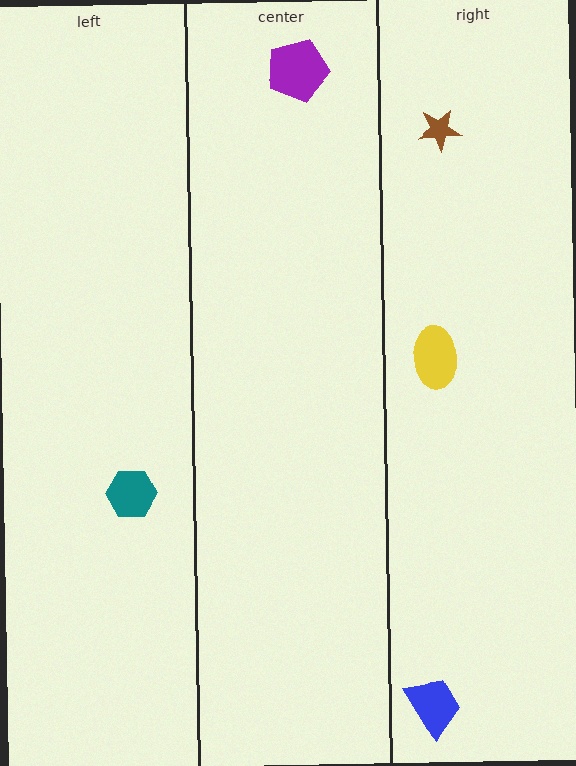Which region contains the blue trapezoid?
The right region.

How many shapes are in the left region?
1.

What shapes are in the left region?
The teal hexagon.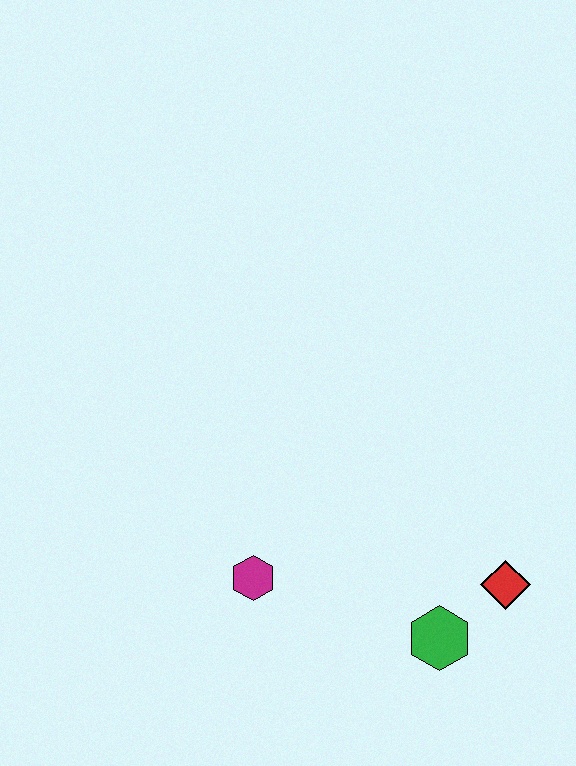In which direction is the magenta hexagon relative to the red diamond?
The magenta hexagon is to the left of the red diamond.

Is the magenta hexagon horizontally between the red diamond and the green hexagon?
No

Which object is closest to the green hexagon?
The red diamond is closest to the green hexagon.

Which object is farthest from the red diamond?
The magenta hexagon is farthest from the red diamond.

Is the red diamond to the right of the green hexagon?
Yes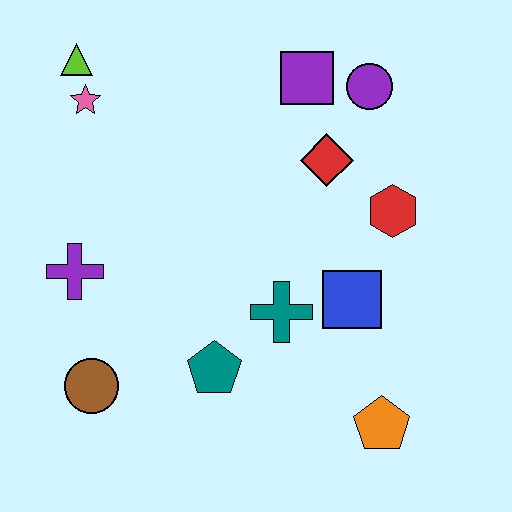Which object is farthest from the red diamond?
The brown circle is farthest from the red diamond.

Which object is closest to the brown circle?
The purple cross is closest to the brown circle.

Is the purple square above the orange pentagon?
Yes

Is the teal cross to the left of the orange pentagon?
Yes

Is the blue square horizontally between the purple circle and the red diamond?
Yes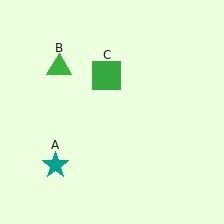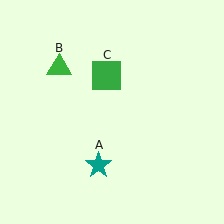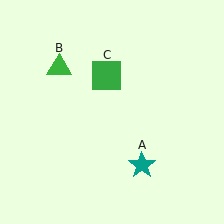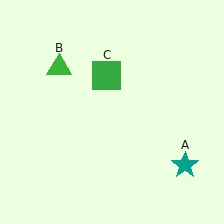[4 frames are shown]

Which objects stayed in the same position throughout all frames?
Green triangle (object B) and green square (object C) remained stationary.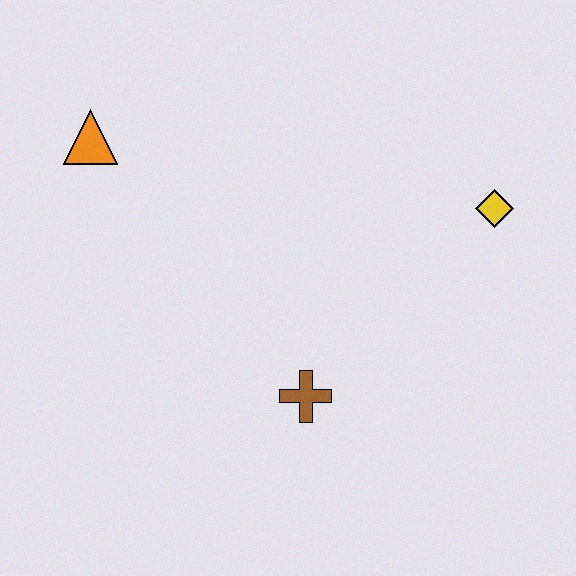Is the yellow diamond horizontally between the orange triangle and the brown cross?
No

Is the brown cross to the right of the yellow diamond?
No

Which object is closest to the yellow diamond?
The brown cross is closest to the yellow diamond.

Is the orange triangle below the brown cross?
No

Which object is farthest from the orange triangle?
The yellow diamond is farthest from the orange triangle.